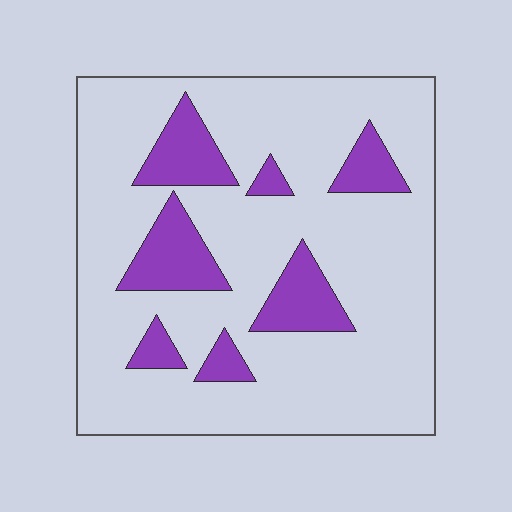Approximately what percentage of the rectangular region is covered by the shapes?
Approximately 20%.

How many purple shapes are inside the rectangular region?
7.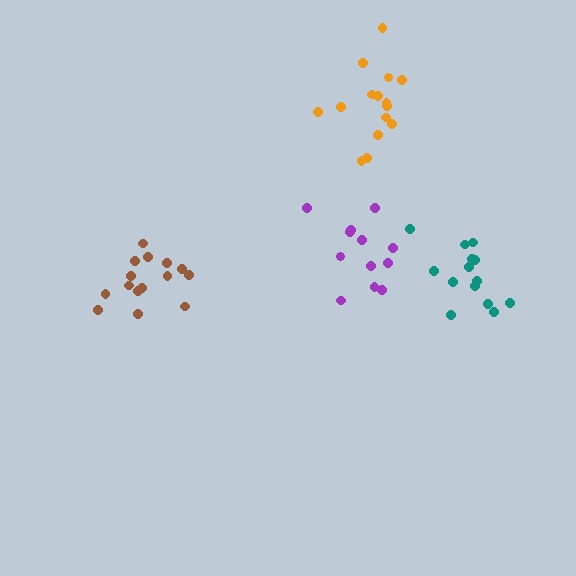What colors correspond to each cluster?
The clusters are colored: brown, teal, orange, purple.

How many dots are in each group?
Group 1: 15 dots, Group 2: 14 dots, Group 3: 15 dots, Group 4: 12 dots (56 total).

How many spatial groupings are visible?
There are 4 spatial groupings.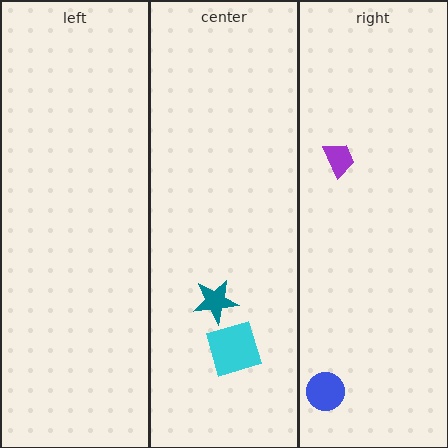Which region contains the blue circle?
The right region.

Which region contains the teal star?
The center region.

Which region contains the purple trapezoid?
The right region.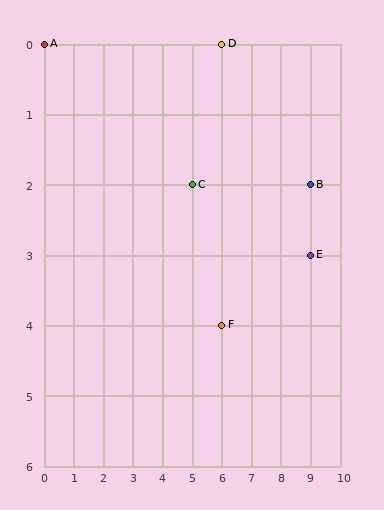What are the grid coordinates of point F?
Point F is at grid coordinates (6, 4).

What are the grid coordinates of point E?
Point E is at grid coordinates (9, 3).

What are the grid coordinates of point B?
Point B is at grid coordinates (9, 2).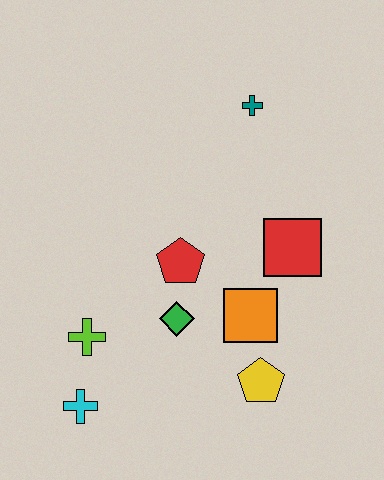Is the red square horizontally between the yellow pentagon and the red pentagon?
No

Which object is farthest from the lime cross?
The teal cross is farthest from the lime cross.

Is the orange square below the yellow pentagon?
No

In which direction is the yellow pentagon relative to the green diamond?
The yellow pentagon is to the right of the green diamond.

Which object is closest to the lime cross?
The cyan cross is closest to the lime cross.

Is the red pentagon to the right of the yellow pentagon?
No